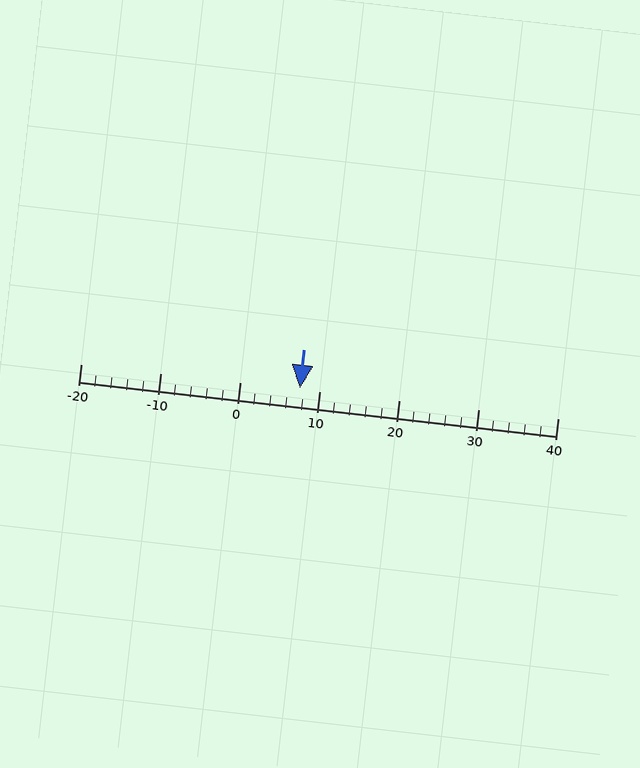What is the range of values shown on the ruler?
The ruler shows values from -20 to 40.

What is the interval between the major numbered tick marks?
The major tick marks are spaced 10 units apart.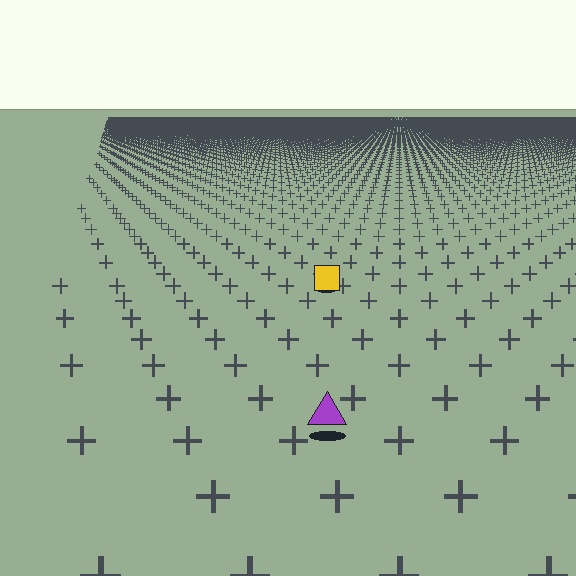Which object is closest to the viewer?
The purple triangle is closest. The texture marks near it are larger and more spread out.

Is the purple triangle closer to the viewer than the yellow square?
Yes. The purple triangle is closer — you can tell from the texture gradient: the ground texture is coarser near it.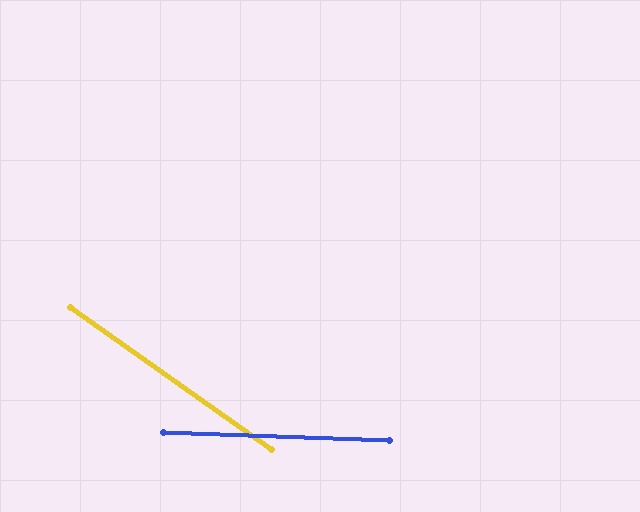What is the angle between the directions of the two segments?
Approximately 33 degrees.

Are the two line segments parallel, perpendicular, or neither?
Neither parallel nor perpendicular — they differ by about 33°.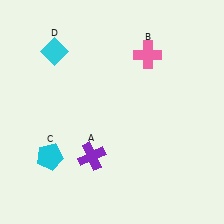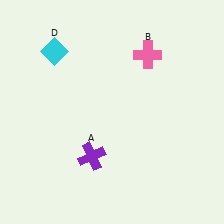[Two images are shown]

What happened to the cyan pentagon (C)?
The cyan pentagon (C) was removed in Image 2. It was in the bottom-left area of Image 1.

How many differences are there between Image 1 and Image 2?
There is 1 difference between the two images.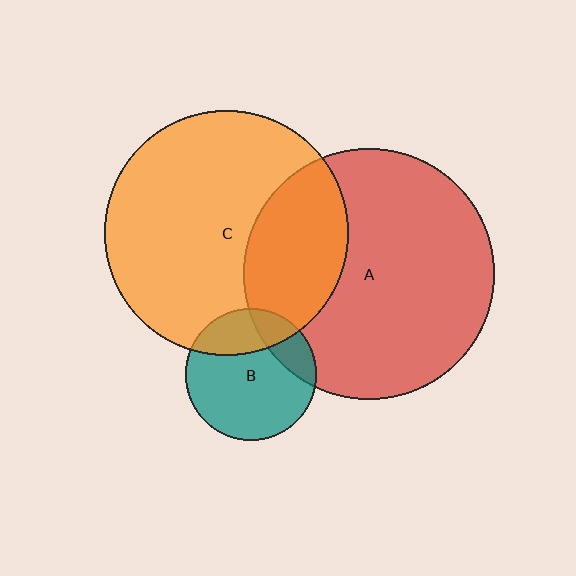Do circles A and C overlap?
Yes.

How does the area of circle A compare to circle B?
Approximately 3.6 times.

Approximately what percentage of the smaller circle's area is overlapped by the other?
Approximately 30%.